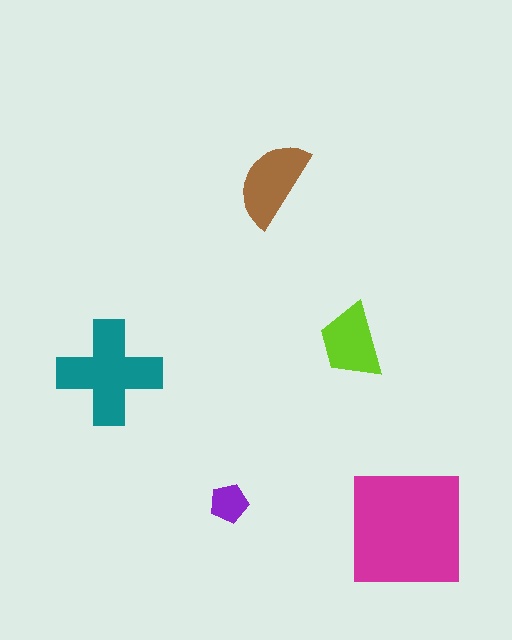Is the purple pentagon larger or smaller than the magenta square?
Smaller.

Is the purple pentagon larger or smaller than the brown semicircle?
Smaller.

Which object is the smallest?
The purple pentagon.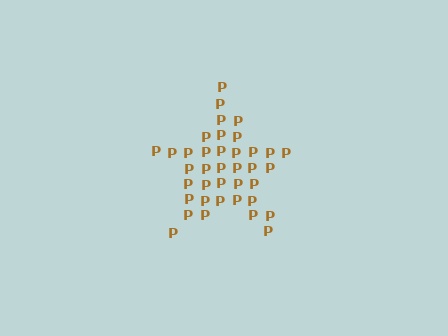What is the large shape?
The large shape is a star.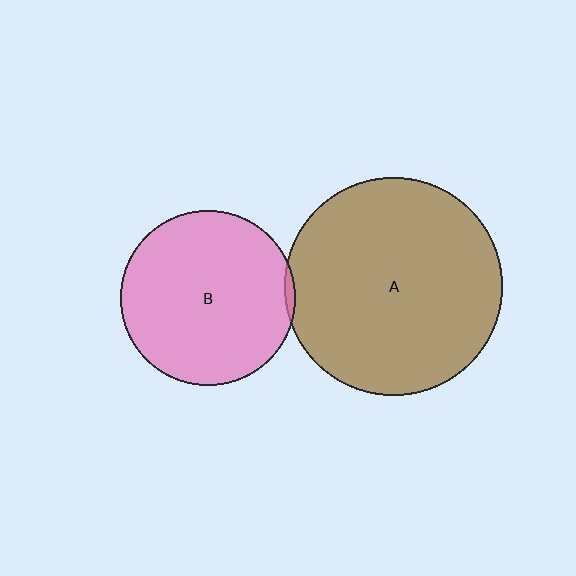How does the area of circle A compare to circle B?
Approximately 1.6 times.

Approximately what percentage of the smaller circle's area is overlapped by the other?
Approximately 5%.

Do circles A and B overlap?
Yes.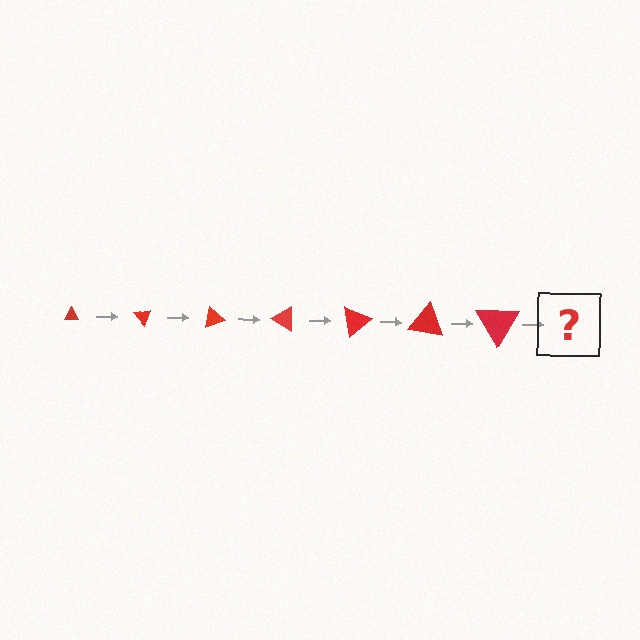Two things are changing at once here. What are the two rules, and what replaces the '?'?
The two rules are that the triangle grows larger each step and it rotates 50 degrees each step. The '?' should be a triangle, larger than the previous one and rotated 350 degrees from the start.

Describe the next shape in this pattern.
It should be a triangle, larger than the previous one and rotated 350 degrees from the start.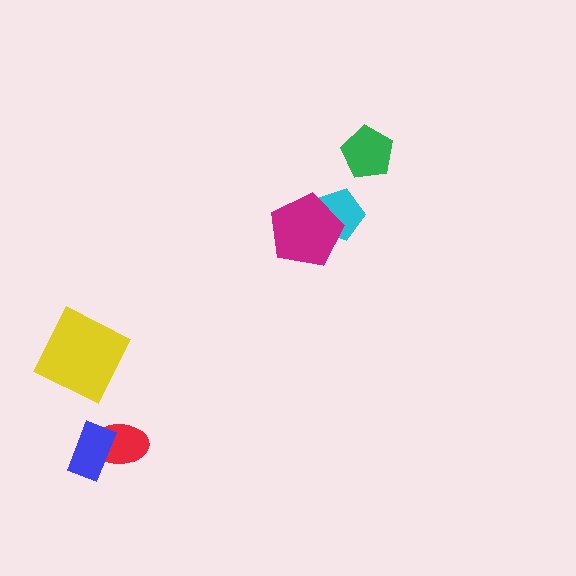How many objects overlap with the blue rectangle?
1 object overlaps with the blue rectangle.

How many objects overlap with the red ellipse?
1 object overlaps with the red ellipse.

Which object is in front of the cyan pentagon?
The magenta pentagon is in front of the cyan pentagon.